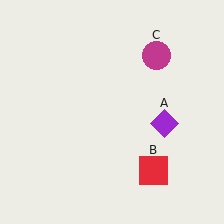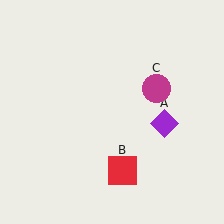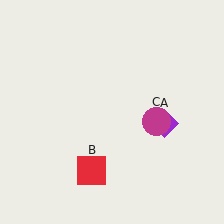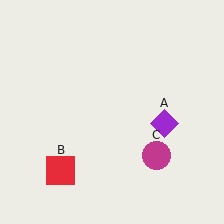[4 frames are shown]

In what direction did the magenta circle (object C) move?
The magenta circle (object C) moved down.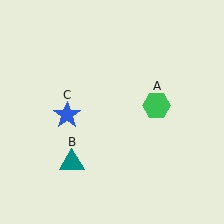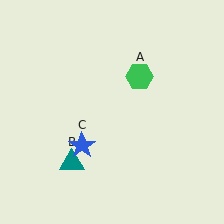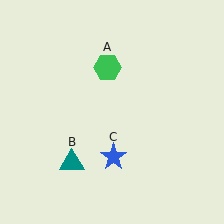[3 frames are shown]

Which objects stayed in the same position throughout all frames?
Teal triangle (object B) remained stationary.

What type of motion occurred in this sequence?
The green hexagon (object A), blue star (object C) rotated counterclockwise around the center of the scene.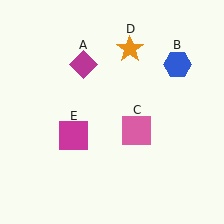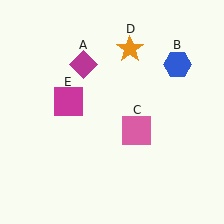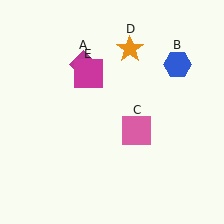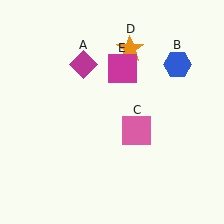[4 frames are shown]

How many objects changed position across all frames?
1 object changed position: magenta square (object E).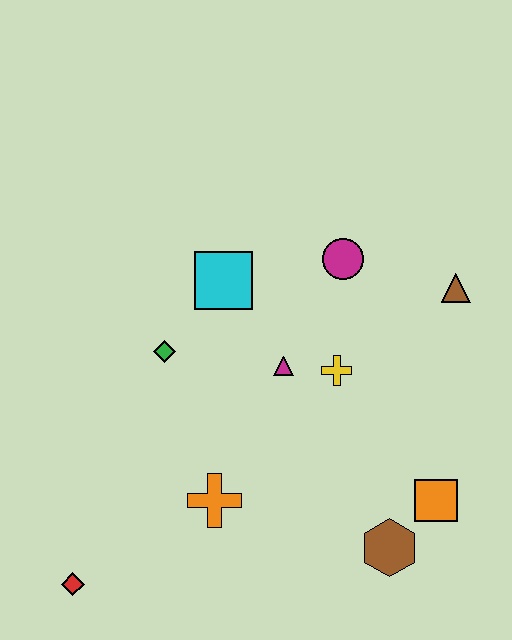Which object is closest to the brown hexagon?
The orange square is closest to the brown hexagon.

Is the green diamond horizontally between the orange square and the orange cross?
No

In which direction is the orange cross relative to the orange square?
The orange cross is to the left of the orange square.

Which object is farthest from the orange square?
The red diamond is farthest from the orange square.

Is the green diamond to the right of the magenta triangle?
No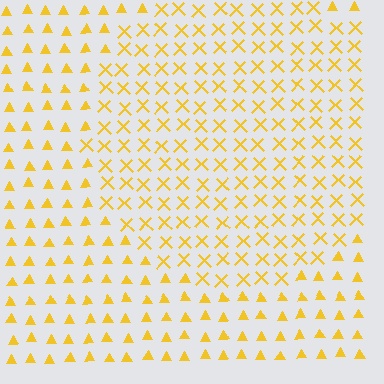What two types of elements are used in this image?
The image uses X marks inside the circle region and triangles outside it.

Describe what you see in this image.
The image is filled with small yellow elements arranged in a uniform grid. A circle-shaped region contains X marks, while the surrounding area contains triangles. The boundary is defined purely by the change in element shape.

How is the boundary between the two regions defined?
The boundary is defined by a change in element shape: X marks inside vs. triangles outside. All elements share the same color and spacing.